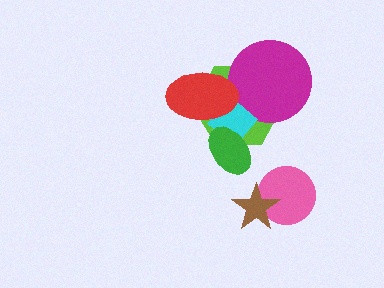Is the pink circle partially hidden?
Yes, it is partially covered by another shape.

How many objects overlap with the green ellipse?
2 objects overlap with the green ellipse.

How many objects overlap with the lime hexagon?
4 objects overlap with the lime hexagon.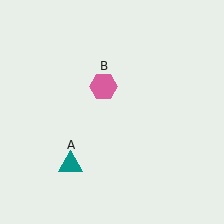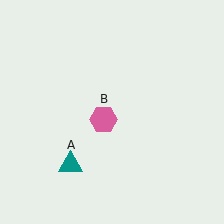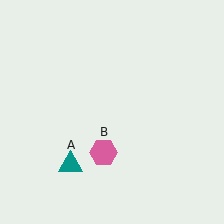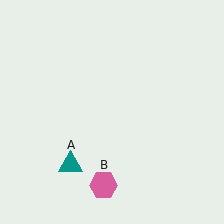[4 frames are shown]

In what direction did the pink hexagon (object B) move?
The pink hexagon (object B) moved down.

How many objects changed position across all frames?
1 object changed position: pink hexagon (object B).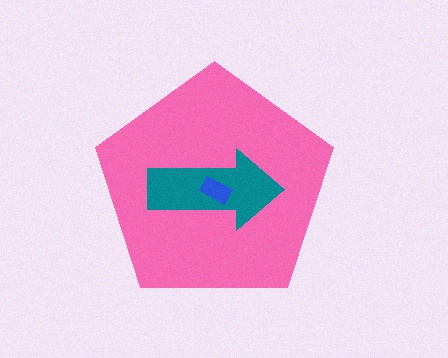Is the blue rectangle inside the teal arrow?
Yes.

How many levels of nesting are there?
3.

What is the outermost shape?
The pink pentagon.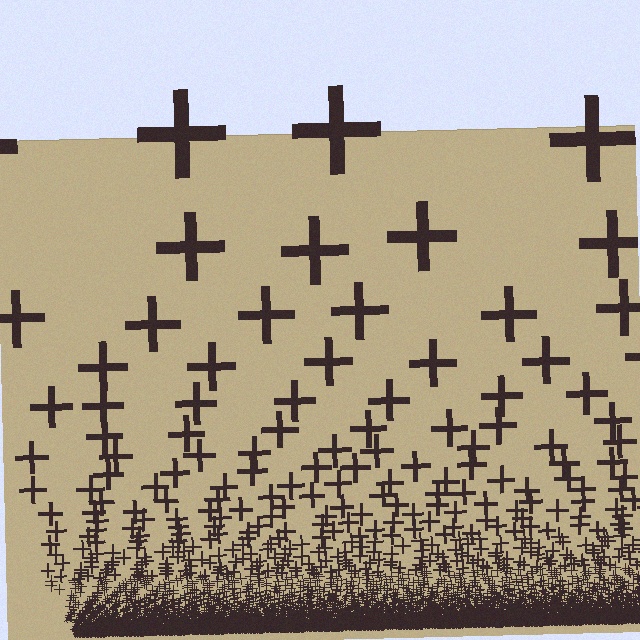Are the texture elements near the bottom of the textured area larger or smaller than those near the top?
Smaller. The gradient is inverted — elements near the bottom are smaller and denser.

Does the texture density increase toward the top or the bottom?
Density increases toward the bottom.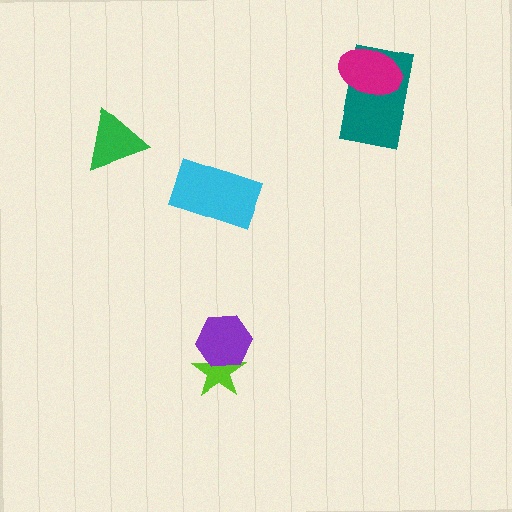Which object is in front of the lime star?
The purple hexagon is in front of the lime star.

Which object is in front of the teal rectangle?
The magenta ellipse is in front of the teal rectangle.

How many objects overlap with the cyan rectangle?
0 objects overlap with the cyan rectangle.